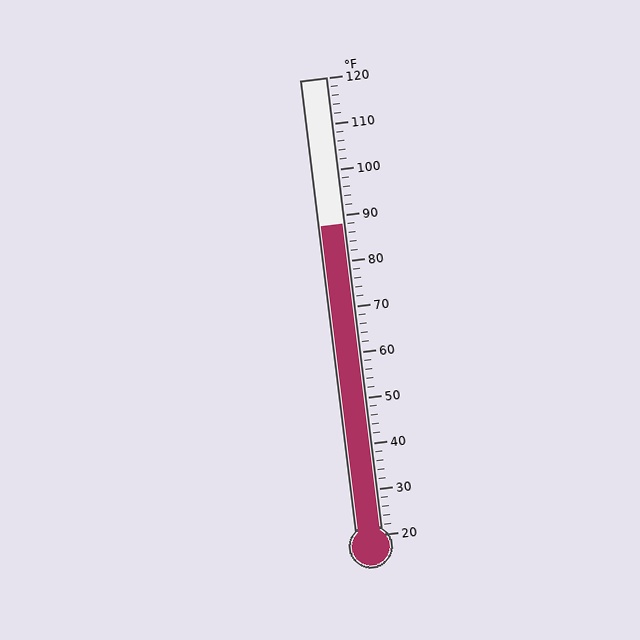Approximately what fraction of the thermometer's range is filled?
The thermometer is filled to approximately 70% of its range.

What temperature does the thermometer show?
The thermometer shows approximately 88°F.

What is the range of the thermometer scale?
The thermometer scale ranges from 20°F to 120°F.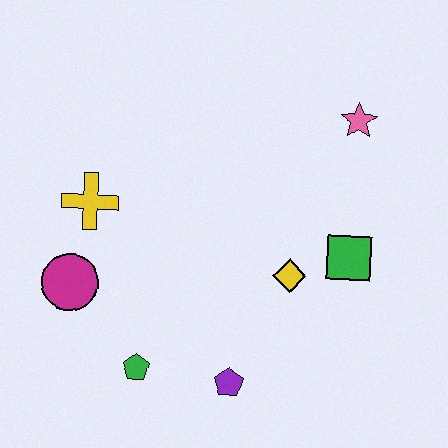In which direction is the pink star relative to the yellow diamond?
The pink star is above the yellow diamond.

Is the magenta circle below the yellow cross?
Yes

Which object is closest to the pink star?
The green square is closest to the pink star.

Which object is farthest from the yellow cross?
The pink star is farthest from the yellow cross.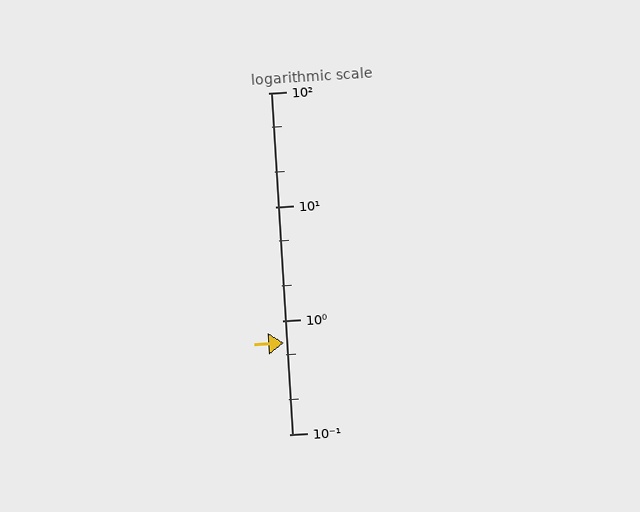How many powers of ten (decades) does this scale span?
The scale spans 3 decades, from 0.1 to 100.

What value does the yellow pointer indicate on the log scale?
The pointer indicates approximately 0.64.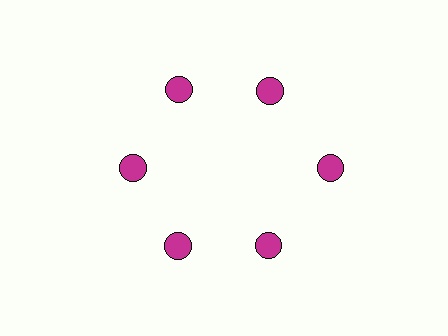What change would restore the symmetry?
The symmetry would be restored by moving it inward, back onto the ring so that all 6 circles sit at equal angles and equal distance from the center.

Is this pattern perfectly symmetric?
No. The 6 magenta circles are arranged in a ring, but one element near the 3 o'clock position is pushed outward from the center, breaking the 6-fold rotational symmetry.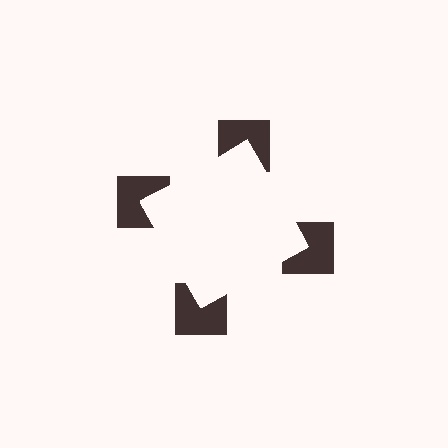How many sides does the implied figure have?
4 sides.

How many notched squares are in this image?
There are 4 — one at each vertex of the illusory square.